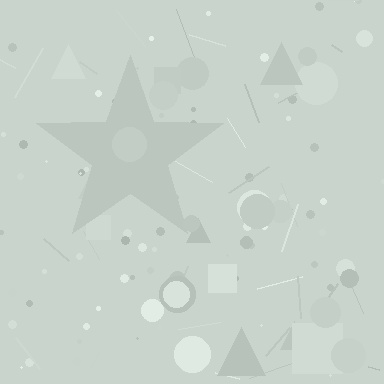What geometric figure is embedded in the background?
A star is embedded in the background.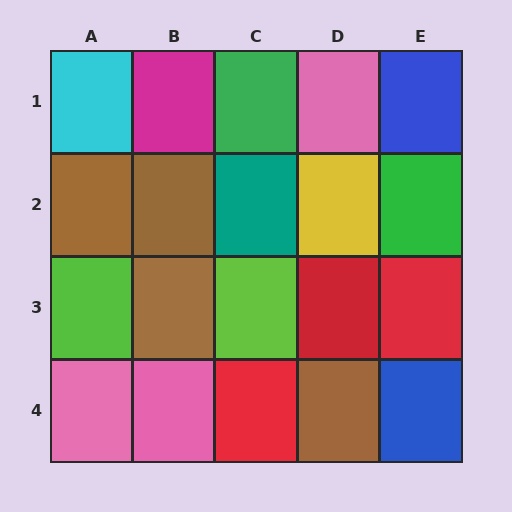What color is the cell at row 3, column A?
Lime.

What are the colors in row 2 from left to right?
Brown, brown, teal, yellow, green.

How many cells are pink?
3 cells are pink.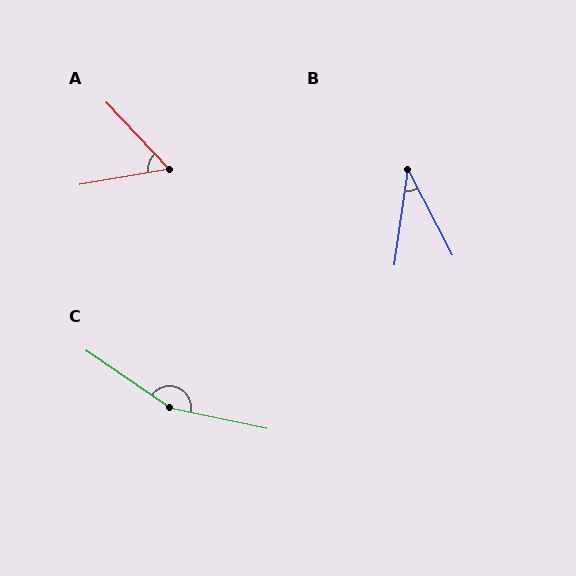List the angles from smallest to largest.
B (36°), A (57°), C (157°).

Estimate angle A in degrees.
Approximately 57 degrees.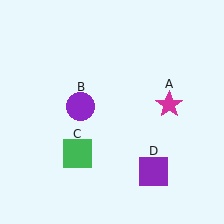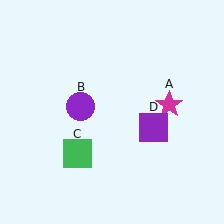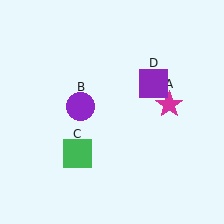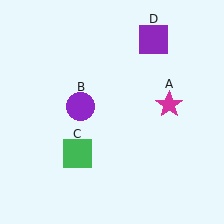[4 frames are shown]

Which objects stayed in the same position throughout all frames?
Magenta star (object A) and purple circle (object B) and green square (object C) remained stationary.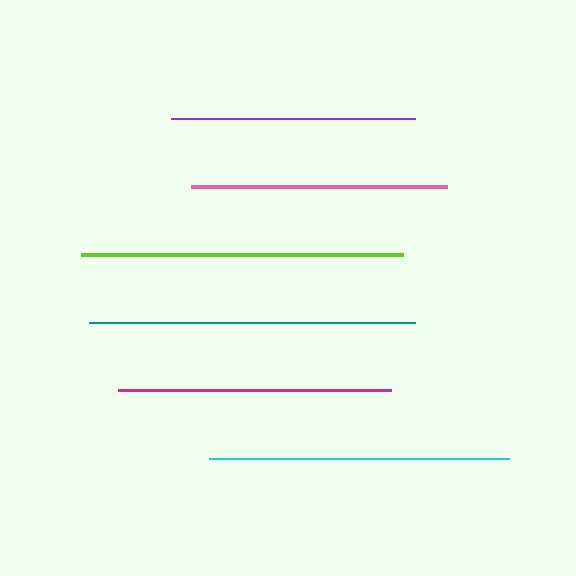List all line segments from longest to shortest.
From longest to shortest: teal, lime, cyan, magenta, pink, purple.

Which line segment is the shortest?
The purple line is the shortest at approximately 244 pixels.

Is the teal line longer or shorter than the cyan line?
The teal line is longer than the cyan line.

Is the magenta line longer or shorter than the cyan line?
The cyan line is longer than the magenta line.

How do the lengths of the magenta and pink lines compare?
The magenta and pink lines are approximately the same length.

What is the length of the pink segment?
The pink segment is approximately 256 pixels long.